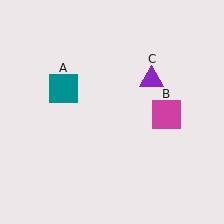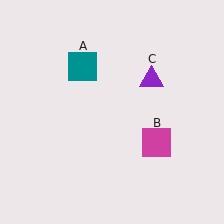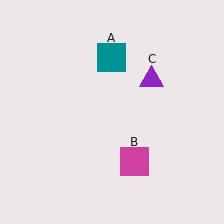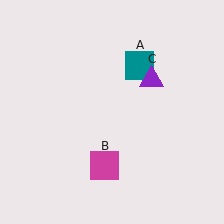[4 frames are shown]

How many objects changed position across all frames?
2 objects changed position: teal square (object A), magenta square (object B).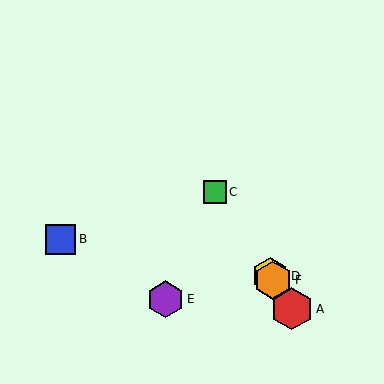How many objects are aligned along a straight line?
4 objects (A, C, D, F) are aligned along a straight line.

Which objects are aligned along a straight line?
Objects A, C, D, F are aligned along a straight line.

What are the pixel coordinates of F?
Object F is at (273, 280).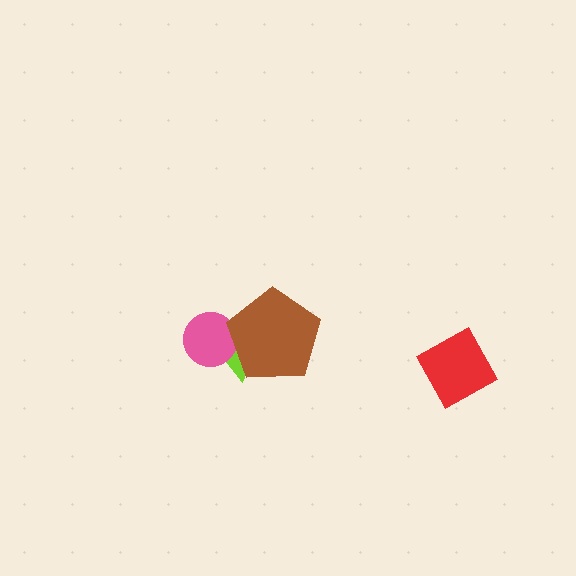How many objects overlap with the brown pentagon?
2 objects overlap with the brown pentagon.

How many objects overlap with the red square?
0 objects overlap with the red square.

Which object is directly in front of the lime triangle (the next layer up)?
The pink circle is directly in front of the lime triangle.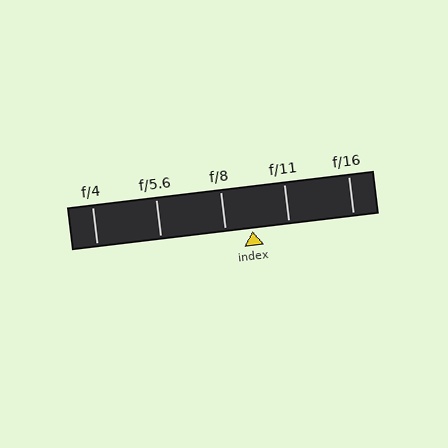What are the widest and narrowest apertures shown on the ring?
The widest aperture shown is f/4 and the narrowest is f/16.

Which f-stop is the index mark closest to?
The index mark is closest to f/8.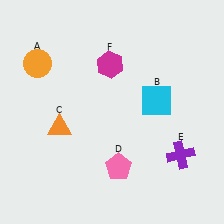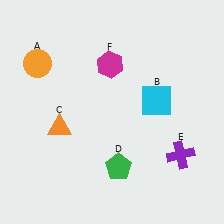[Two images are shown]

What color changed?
The pentagon (D) changed from pink in Image 1 to green in Image 2.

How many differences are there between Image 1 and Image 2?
There is 1 difference between the two images.